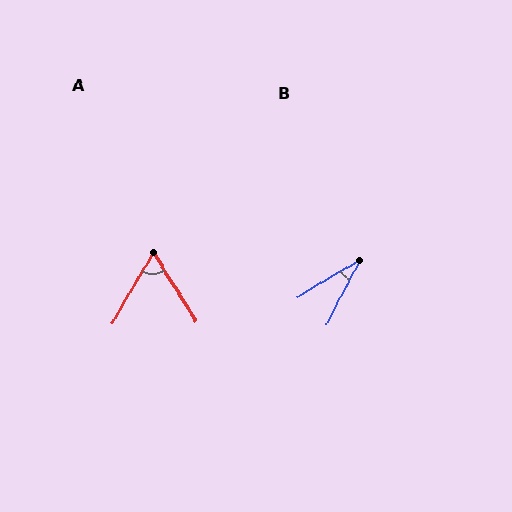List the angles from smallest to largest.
B (32°), A (62°).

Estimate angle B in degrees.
Approximately 32 degrees.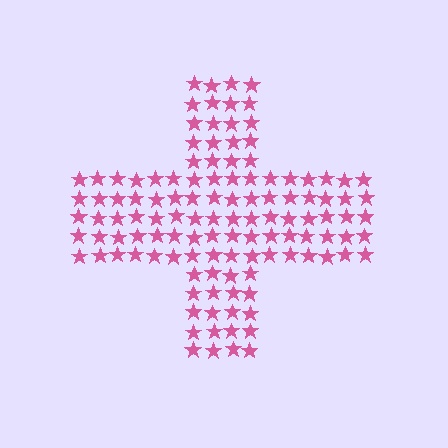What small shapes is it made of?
It is made of small stars.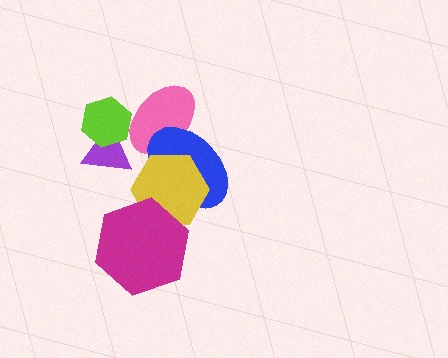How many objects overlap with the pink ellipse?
3 objects overlap with the pink ellipse.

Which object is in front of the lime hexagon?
The pink ellipse is in front of the lime hexagon.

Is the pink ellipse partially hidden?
Yes, it is partially covered by another shape.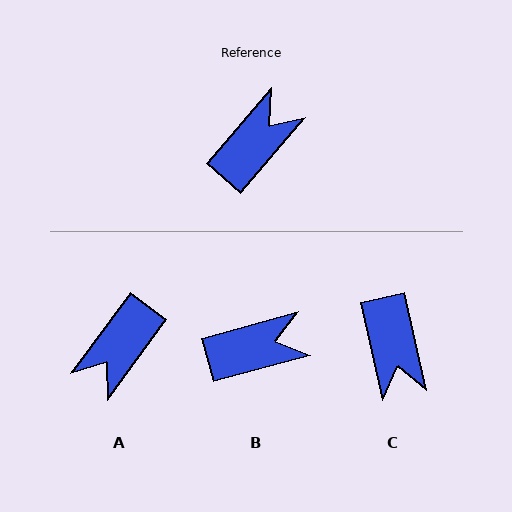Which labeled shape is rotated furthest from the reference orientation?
A, about 175 degrees away.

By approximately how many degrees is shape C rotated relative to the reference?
Approximately 127 degrees clockwise.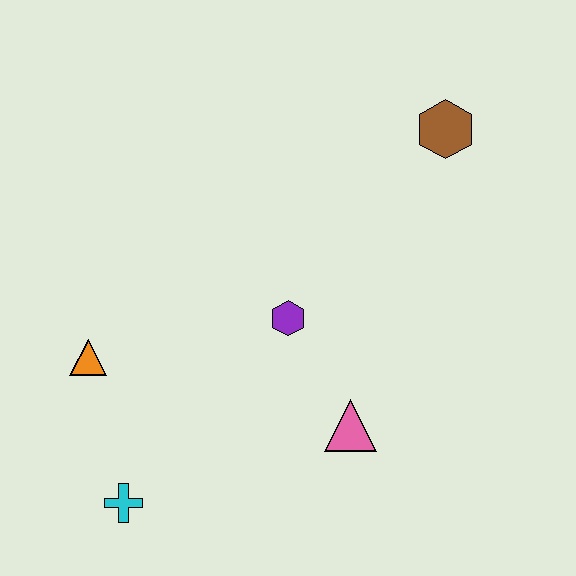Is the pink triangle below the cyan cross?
No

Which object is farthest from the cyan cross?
The brown hexagon is farthest from the cyan cross.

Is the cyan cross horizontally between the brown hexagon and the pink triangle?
No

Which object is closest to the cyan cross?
The orange triangle is closest to the cyan cross.